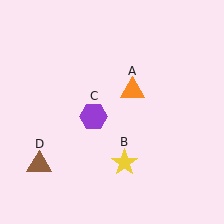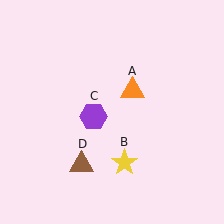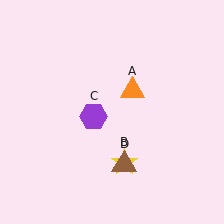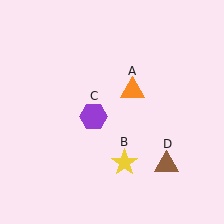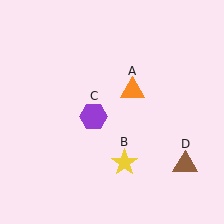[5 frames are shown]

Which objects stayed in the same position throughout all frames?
Orange triangle (object A) and yellow star (object B) and purple hexagon (object C) remained stationary.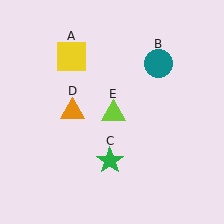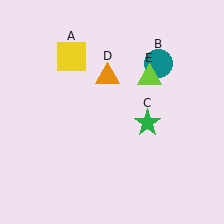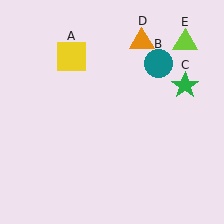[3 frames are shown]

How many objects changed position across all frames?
3 objects changed position: green star (object C), orange triangle (object D), lime triangle (object E).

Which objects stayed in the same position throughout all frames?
Yellow square (object A) and teal circle (object B) remained stationary.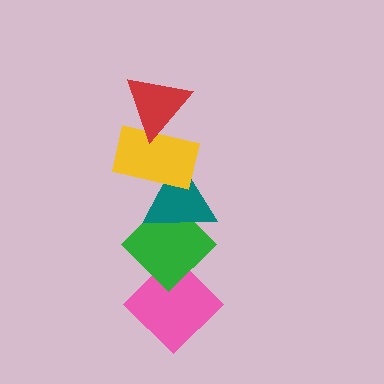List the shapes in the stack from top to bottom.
From top to bottom: the red triangle, the yellow rectangle, the teal triangle, the green diamond, the pink diamond.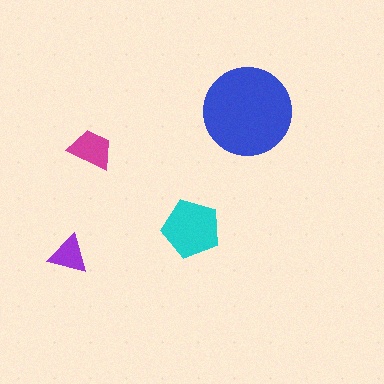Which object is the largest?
The blue circle.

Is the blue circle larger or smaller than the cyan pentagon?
Larger.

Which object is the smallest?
The purple triangle.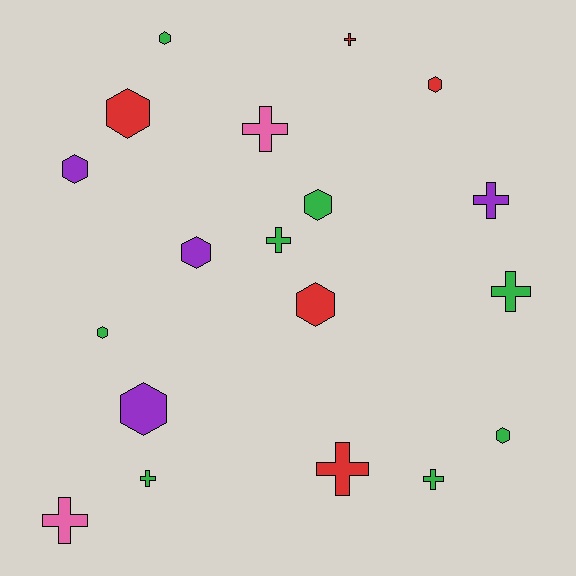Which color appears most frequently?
Green, with 8 objects.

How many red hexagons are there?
There are 3 red hexagons.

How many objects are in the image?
There are 19 objects.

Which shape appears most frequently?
Hexagon, with 10 objects.